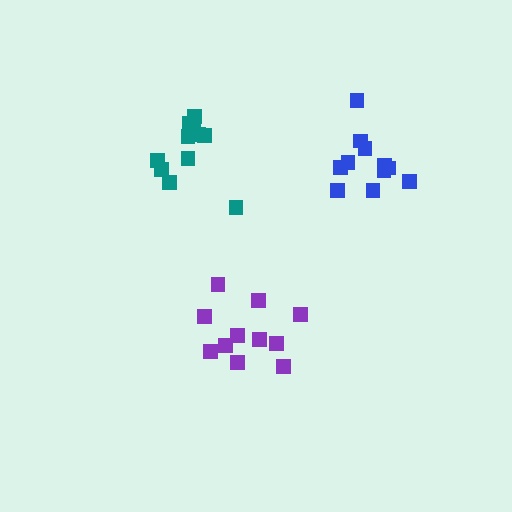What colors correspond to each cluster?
The clusters are colored: teal, blue, purple.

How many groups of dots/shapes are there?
There are 3 groups.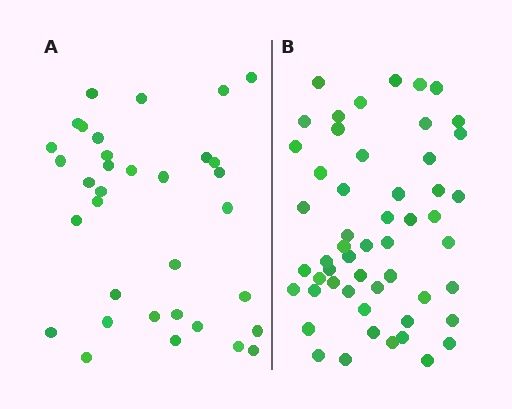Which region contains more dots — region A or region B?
Region B (the right region) has more dots.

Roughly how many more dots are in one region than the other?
Region B has approximately 20 more dots than region A.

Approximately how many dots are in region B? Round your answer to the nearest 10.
About 50 dots. (The exact count is 53, which rounds to 50.)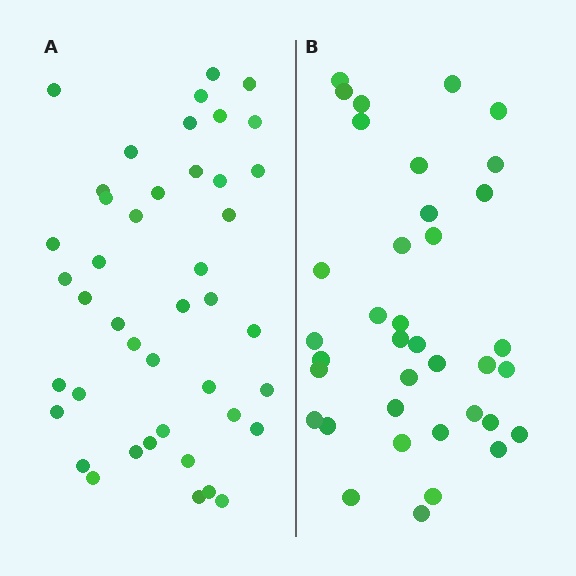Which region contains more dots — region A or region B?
Region A (the left region) has more dots.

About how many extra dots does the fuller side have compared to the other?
Region A has about 6 more dots than region B.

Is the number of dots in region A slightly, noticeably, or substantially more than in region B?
Region A has only slightly more — the two regions are fairly close. The ratio is roughly 1.2 to 1.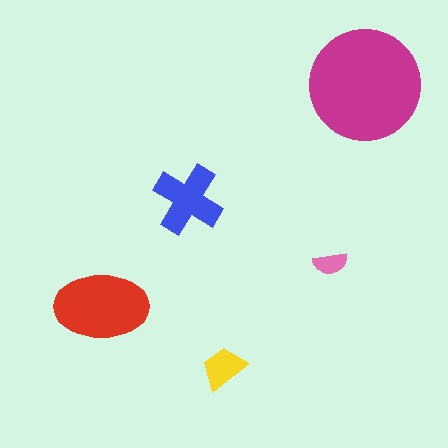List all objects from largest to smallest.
The magenta circle, the red ellipse, the blue cross, the yellow trapezoid, the pink semicircle.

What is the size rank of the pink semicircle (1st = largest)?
5th.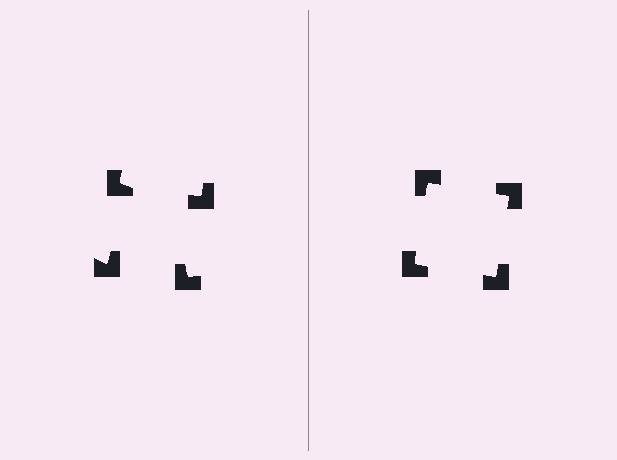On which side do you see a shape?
An illusory square appears on the right side. On the left side the wedge cuts are rotated, so no coherent shape forms.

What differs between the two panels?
The notched squares are positioned identically on both sides; only the wedge orientations differ. On the right they align to a square; on the left they are misaligned.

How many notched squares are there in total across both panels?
8 — 4 on each side.